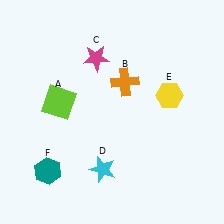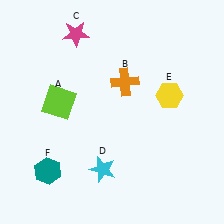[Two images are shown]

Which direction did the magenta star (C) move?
The magenta star (C) moved up.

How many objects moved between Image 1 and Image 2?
1 object moved between the two images.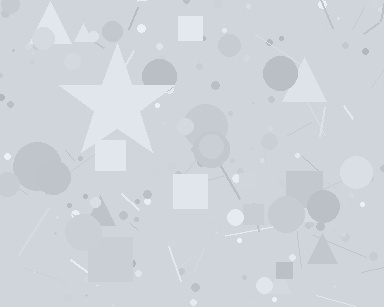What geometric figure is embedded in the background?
A star is embedded in the background.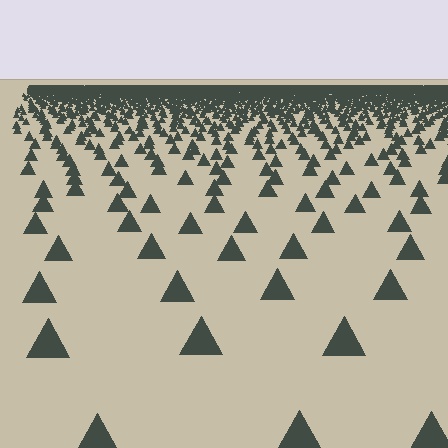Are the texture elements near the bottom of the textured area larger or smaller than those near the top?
Larger. Near the bottom, elements are closer to the viewer and appear at a bigger on-screen size.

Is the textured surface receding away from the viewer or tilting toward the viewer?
The surface is receding away from the viewer. Texture elements get smaller and denser toward the top.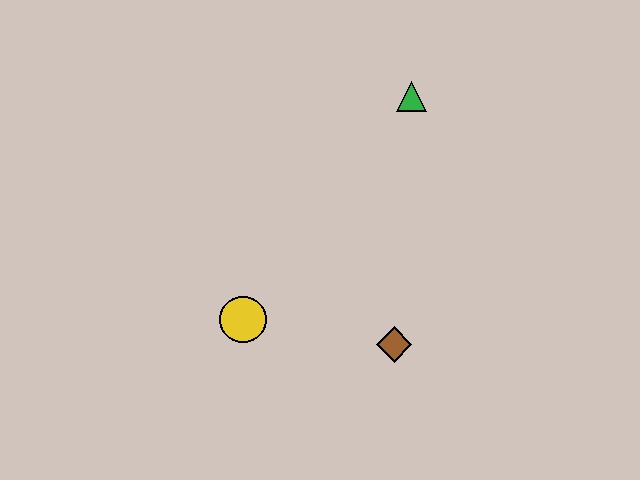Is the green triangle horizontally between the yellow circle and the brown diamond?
No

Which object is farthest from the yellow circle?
The green triangle is farthest from the yellow circle.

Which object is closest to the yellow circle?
The brown diamond is closest to the yellow circle.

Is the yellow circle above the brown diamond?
Yes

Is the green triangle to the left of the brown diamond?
No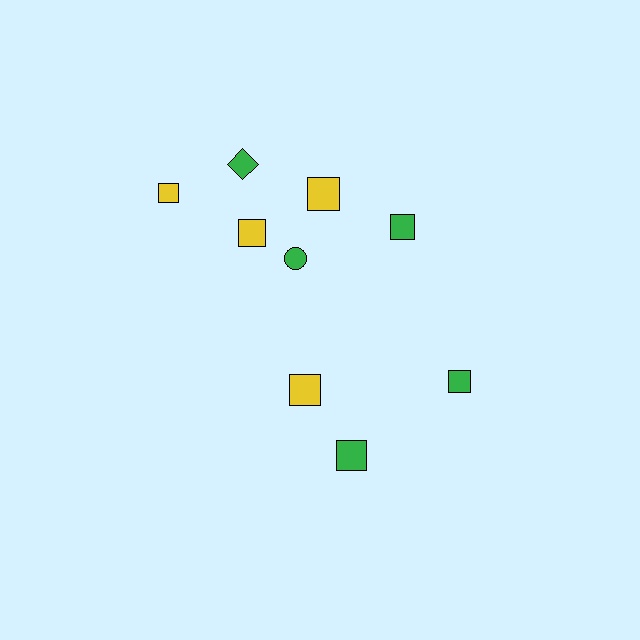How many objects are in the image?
There are 9 objects.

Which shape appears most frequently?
Square, with 7 objects.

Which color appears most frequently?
Green, with 5 objects.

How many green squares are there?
There are 3 green squares.